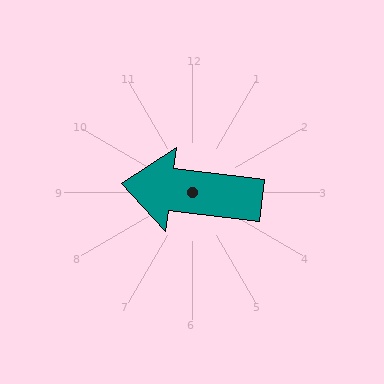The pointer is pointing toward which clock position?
Roughly 9 o'clock.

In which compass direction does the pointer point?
West.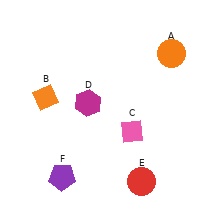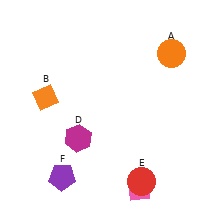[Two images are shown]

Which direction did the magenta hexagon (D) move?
The magenta hexagon (D) moved down.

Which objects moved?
The objects that moved are: the pink diamond (C), the magenta hexagon (D).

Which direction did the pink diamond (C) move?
The pink diamond (C) moved down.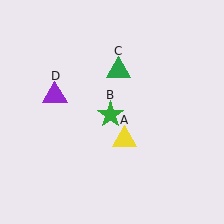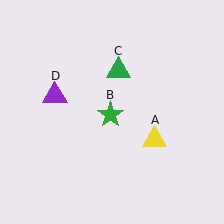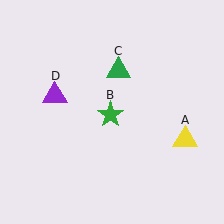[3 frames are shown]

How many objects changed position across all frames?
1 object changed position: yellow triangle (object A).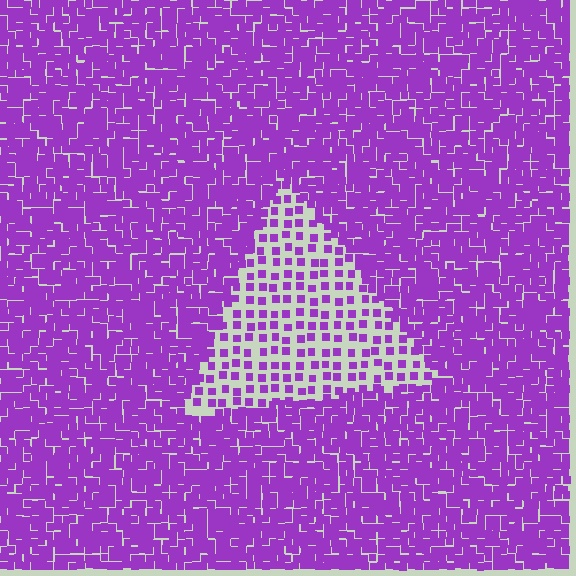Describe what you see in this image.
The image contains small purple elements arranged at two different densities. A triangle-shaped region is visible where the elements are less densely packed than the surrounding area.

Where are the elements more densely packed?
The elements are more densely packed outside the triangle boundary.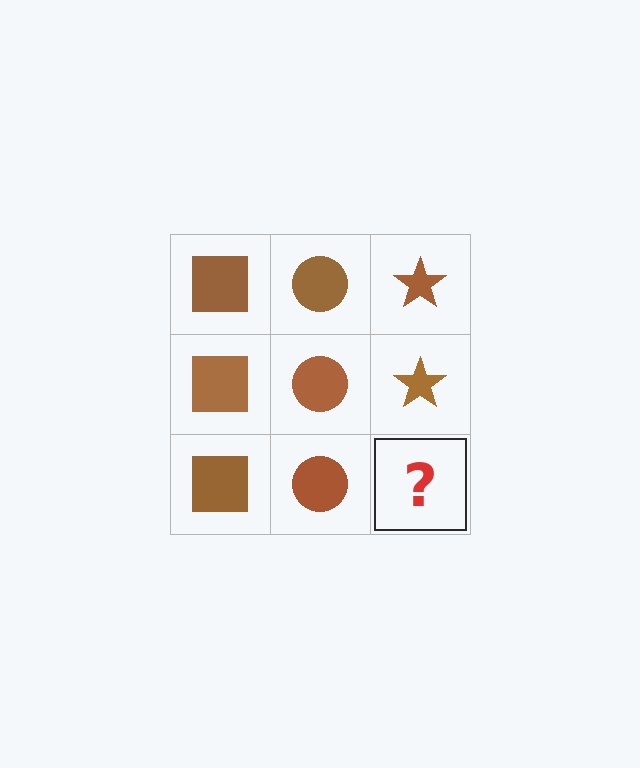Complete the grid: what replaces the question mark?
The question mark should be replaced with a brown star.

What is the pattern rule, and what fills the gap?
The rule is that each column has a consistent shape. The gap should be filled with a brown star.